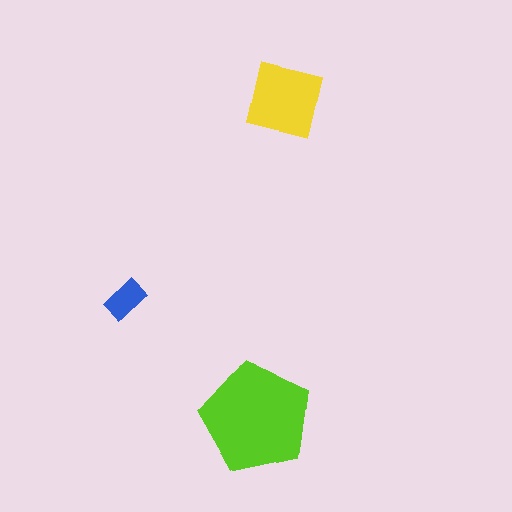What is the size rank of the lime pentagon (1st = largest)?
1st.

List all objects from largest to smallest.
The lime pentagon, the yellow square, the blue rectangle.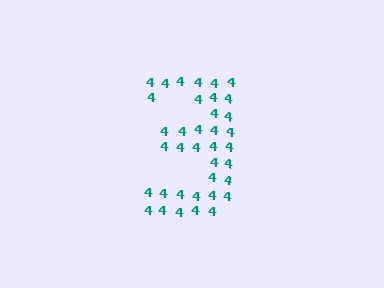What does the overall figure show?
The overall figure shows the digit 3.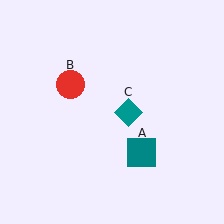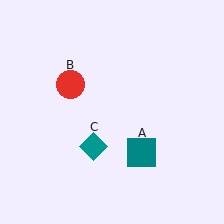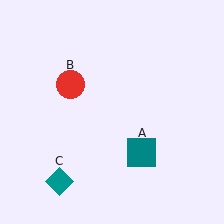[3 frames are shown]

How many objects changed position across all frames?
1 object changed position: teal diamond (object C).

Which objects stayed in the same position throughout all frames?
Teal square (object A) and red circle (object B) remained stationary.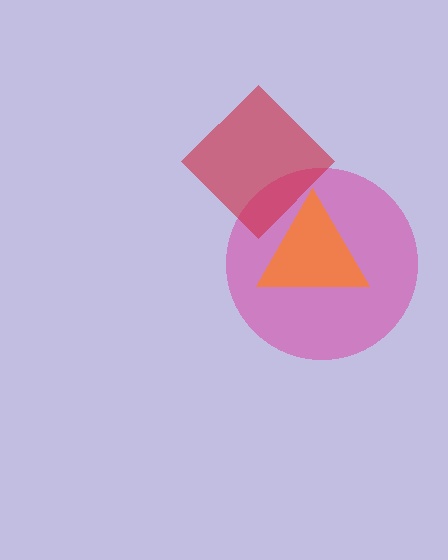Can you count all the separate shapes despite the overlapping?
Yes, there are 3 separate shapes.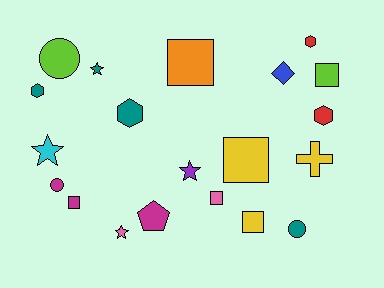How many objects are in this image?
There are 20 objects.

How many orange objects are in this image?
There is 1 orange object.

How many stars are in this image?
There are 4 stars.